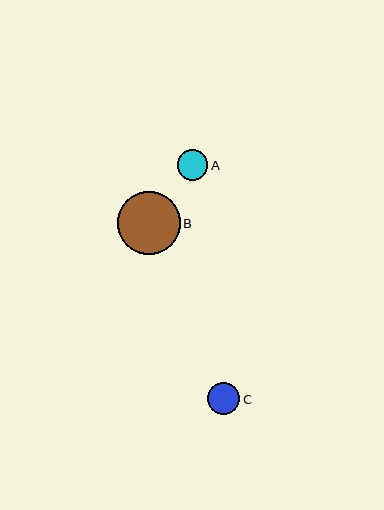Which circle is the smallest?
Circle A is the smallest with a size of approximately 30 pixels.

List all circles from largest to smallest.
From largest to smallest: B, C, A.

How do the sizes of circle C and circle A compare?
Circle C and circle A are approximately the same size.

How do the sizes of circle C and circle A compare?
Circle C and circle A are approximately the same size.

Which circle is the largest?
Circle B is the largest with a size of approximately 63 pixels.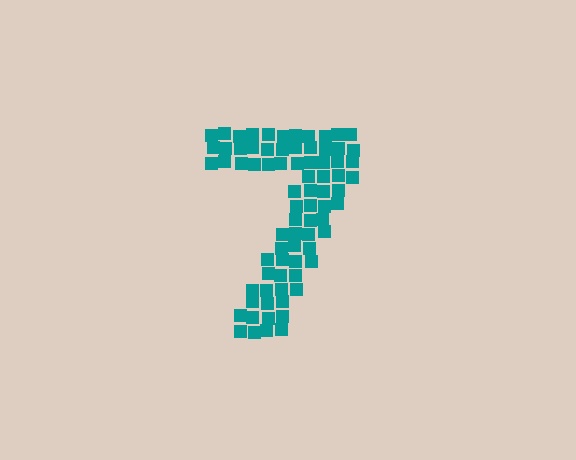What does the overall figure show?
The overall figure shows the digit 7.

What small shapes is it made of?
It is made of small squares.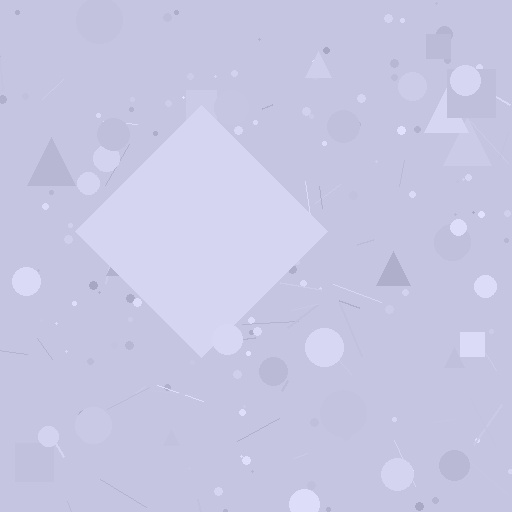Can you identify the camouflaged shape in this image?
The camouflaged shape is a diamond.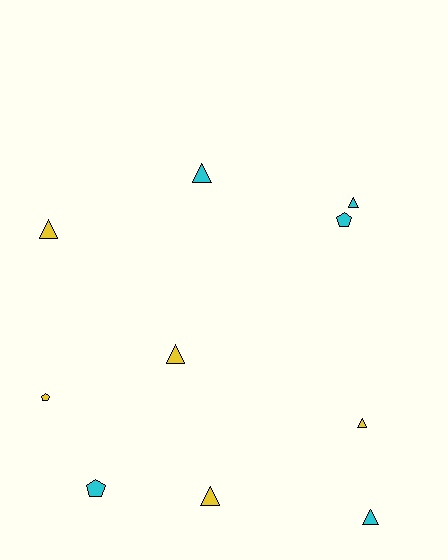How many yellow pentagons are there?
There is 1 yellow pentagon.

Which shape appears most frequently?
Triangle, with 7 objects.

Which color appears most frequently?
Yellow, with 5 objects.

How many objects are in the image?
There are 10 objects.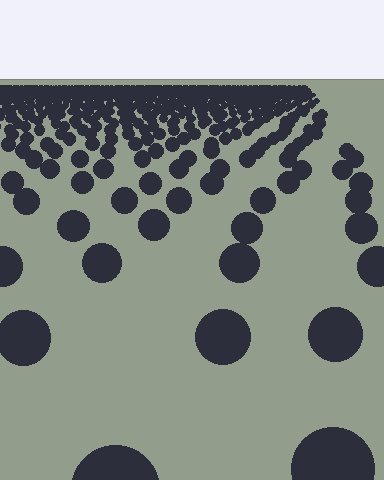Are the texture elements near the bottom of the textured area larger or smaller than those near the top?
Larger. Near the bottom, elements are closer to the viewer and appear at a bigger on-screen size.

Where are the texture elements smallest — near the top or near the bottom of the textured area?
Near the top.